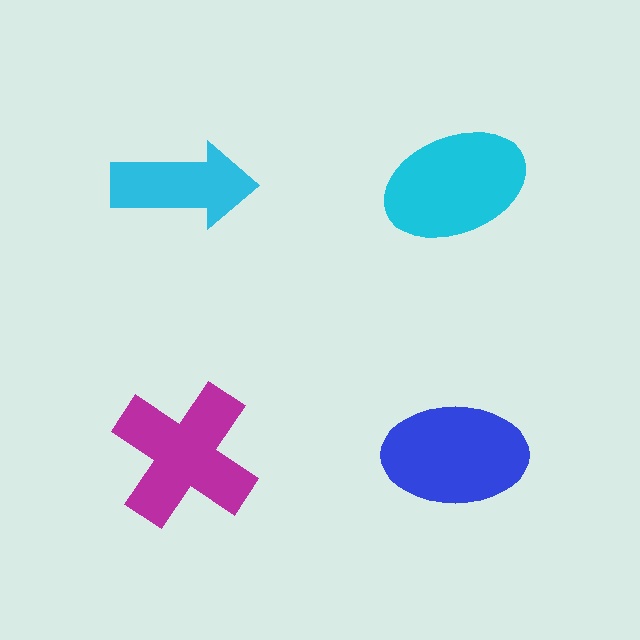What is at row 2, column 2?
A blue ellipse.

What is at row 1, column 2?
A cyan ellipse.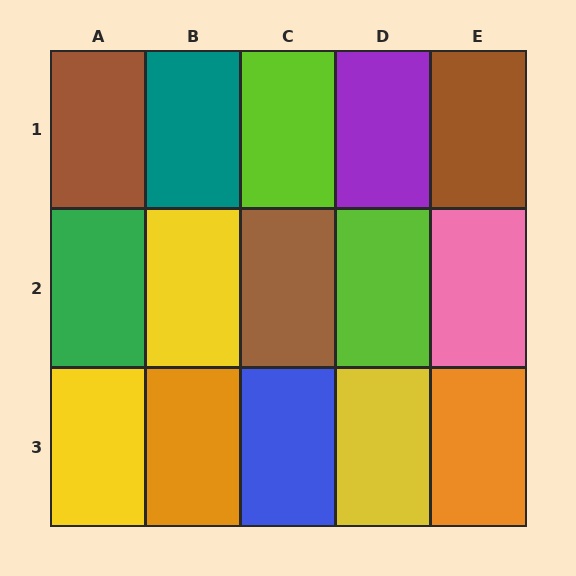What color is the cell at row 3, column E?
Orange.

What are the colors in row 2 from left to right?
Green, yellow, brown, lime, pink.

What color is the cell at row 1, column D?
Purple.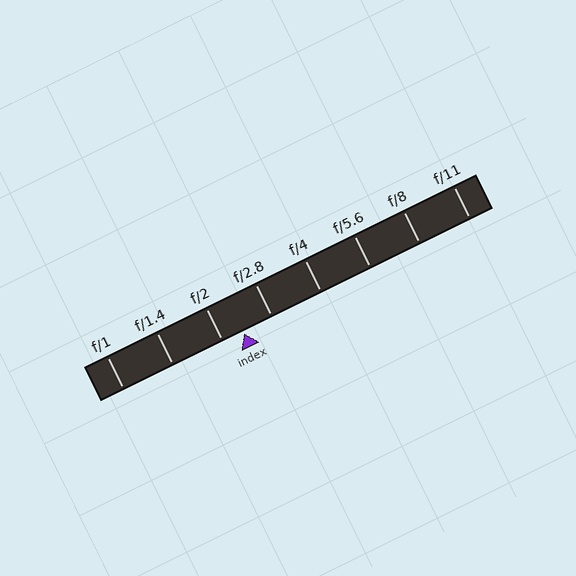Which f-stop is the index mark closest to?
The index mark is closest to f/2.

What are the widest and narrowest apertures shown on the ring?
The widest aperture shown is f/1 and the narrowest is f/11.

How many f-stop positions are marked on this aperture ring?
There are 8 f-stop positions marked.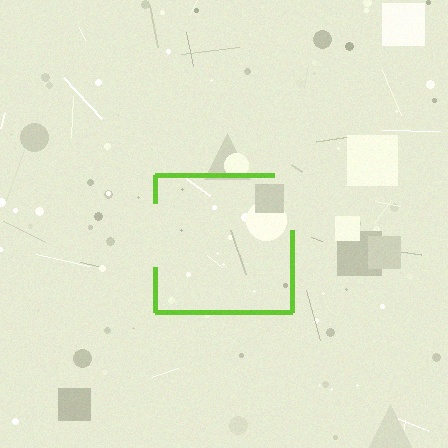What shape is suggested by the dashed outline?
The dashed outline suggests a square.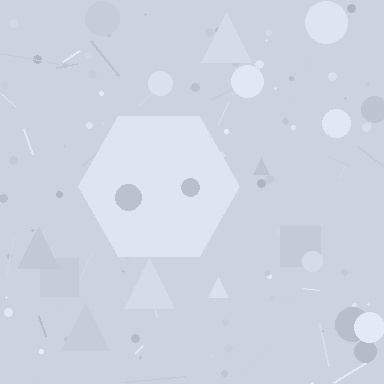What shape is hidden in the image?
A hexagon is hidden in the image.